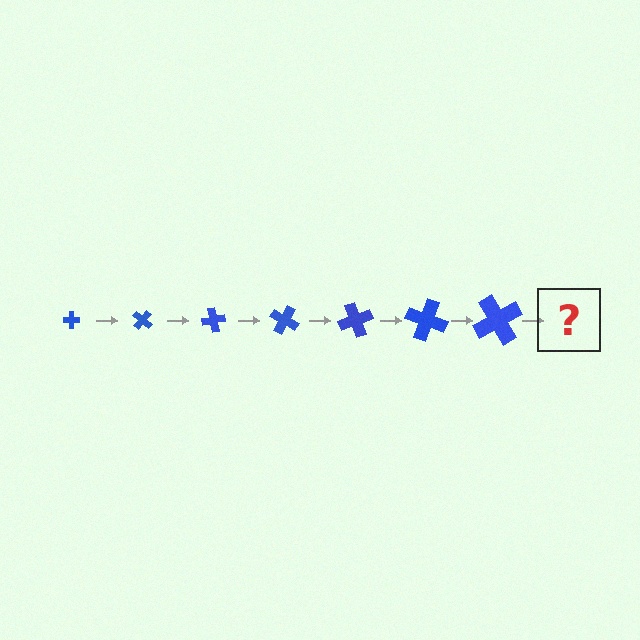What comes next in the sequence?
The next element should be a cross, larger than the previous one and rotated 280 degrees from the start.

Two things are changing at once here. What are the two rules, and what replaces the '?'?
The two rules are that the cross grows larger each step and it rotates 40 degrees each step. The '?' should be a cross, larger than the previous one and rotated 280 degrees from the start.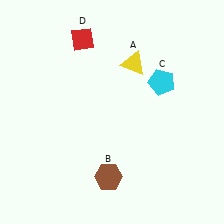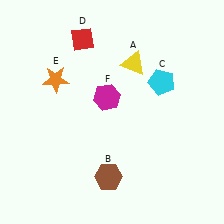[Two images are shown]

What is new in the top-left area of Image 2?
An orange star (E) was added in the top-left area of Image 2.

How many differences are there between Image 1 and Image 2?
There are 2 differences between the two images.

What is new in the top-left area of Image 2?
A magenta hexagon (F) was added in the top-left area of Image 2.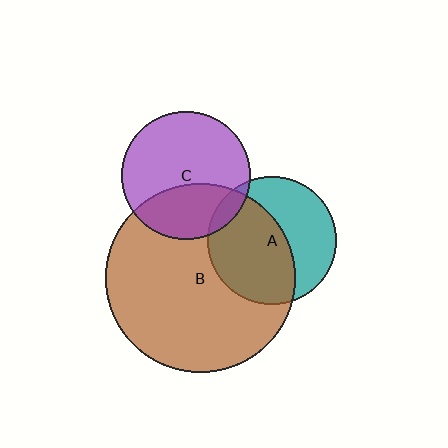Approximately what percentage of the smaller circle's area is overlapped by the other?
Approximately 5%.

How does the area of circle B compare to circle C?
Approximately 2.2 times.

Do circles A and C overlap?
Yes.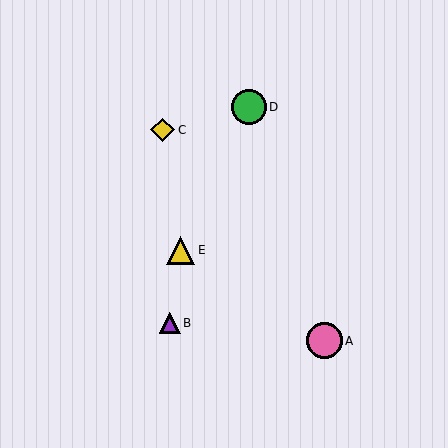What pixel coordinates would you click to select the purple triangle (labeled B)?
Click at (170, 323) to select the purple triangle B.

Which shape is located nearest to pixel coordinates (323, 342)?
The pink circle (labeled A) at (324, 341) is nearest to that location.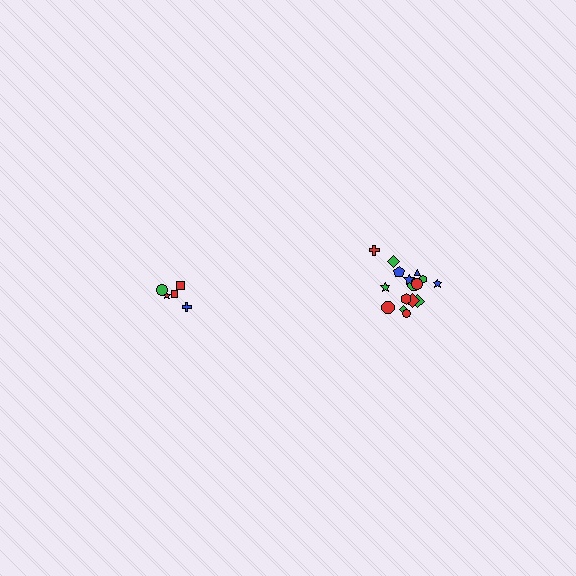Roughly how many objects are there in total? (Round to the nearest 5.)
Roughly 25 objects in total.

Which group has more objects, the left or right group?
The right group.